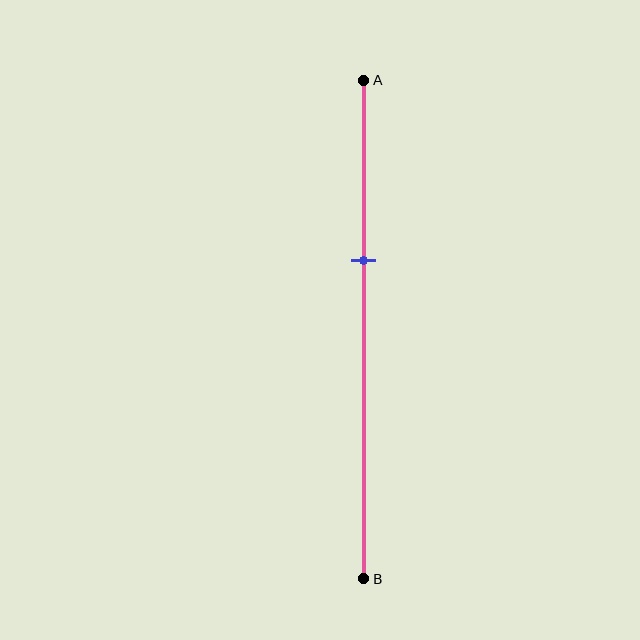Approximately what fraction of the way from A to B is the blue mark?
The blue mark is approximately 35% of the way from A to B.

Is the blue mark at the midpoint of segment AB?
No, the mark is at about 35% from A, not at the 50% midpoint.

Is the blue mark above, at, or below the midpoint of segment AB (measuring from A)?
The blue mark is above the midpoint of segment AB.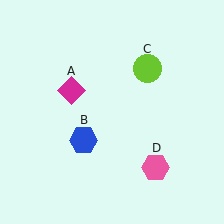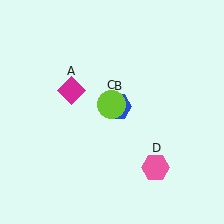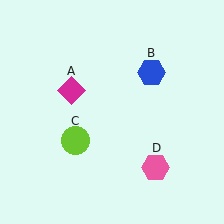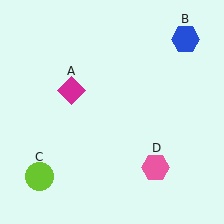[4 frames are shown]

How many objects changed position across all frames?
2 objects changed position: blue hexagon (object B), lime circle (object C).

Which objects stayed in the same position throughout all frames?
Magenta diamond (object A) and pink hexagon (object D) remained stationary.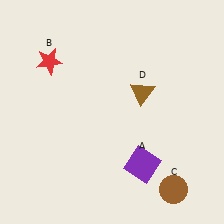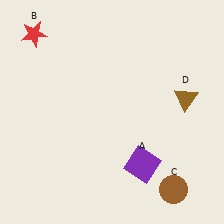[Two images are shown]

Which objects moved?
The objects that moved are: the red star (B), the brown triangle (D).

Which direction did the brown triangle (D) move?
The brown triangle (D) moved right.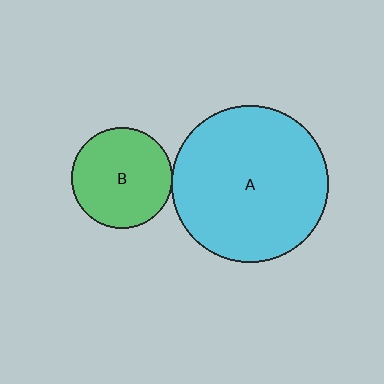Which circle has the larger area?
Circle A (cyan).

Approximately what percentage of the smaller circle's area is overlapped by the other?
Approximately 5%.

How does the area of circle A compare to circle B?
Approximately 2.4 times.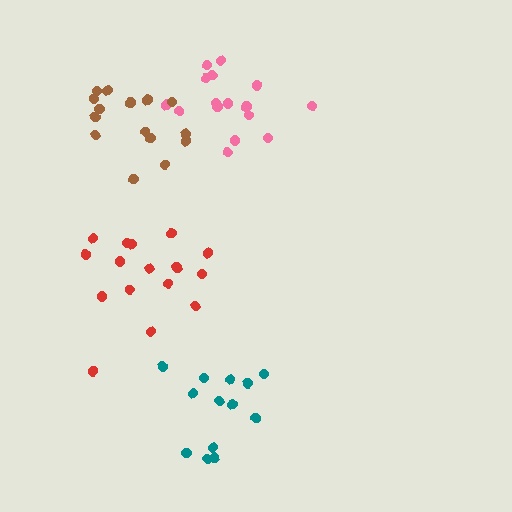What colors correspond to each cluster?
The clusters are colored: red, pink, teal, brown.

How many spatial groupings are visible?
There are 4 spatial groupings.